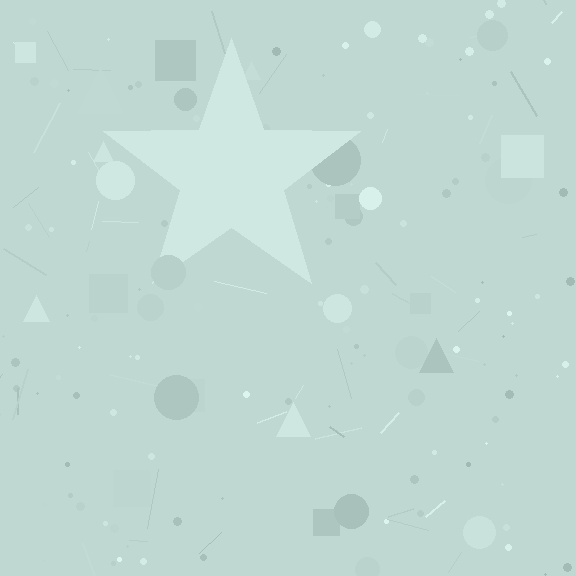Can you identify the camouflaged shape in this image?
The camouflaged shape is a star.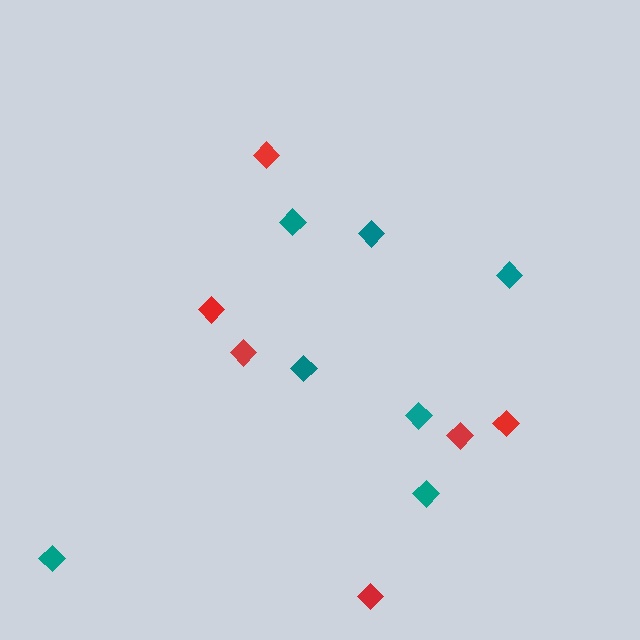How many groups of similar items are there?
There are 2 groups: one group of teal diamonds (7) and one group of red diamonds (6).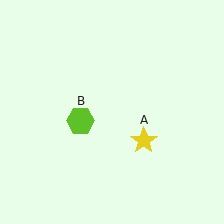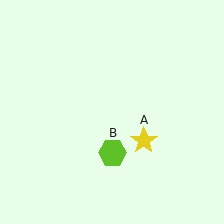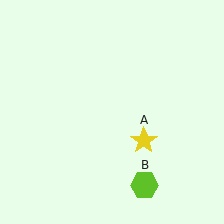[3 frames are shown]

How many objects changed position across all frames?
1 object changed position: lime hexagon (object B).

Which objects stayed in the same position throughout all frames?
Yellow star (object A) remained stationary.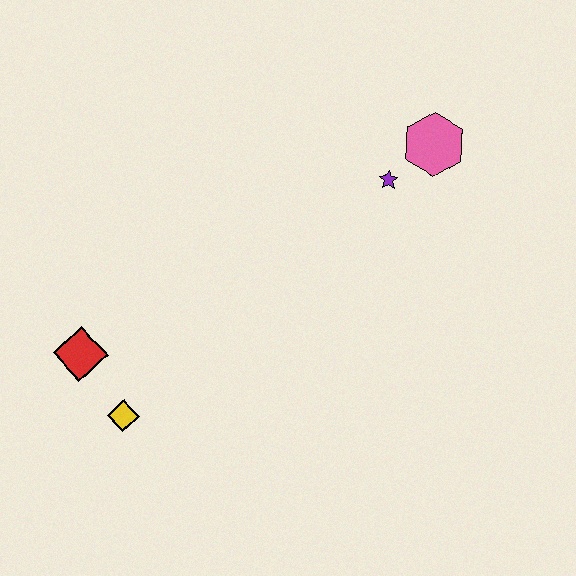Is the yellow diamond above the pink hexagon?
No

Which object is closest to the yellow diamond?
The red diamond is closest to the yellow diamond.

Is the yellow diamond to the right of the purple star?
No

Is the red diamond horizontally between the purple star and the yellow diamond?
No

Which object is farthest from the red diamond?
The pink hexagon is farthest from the red diamond.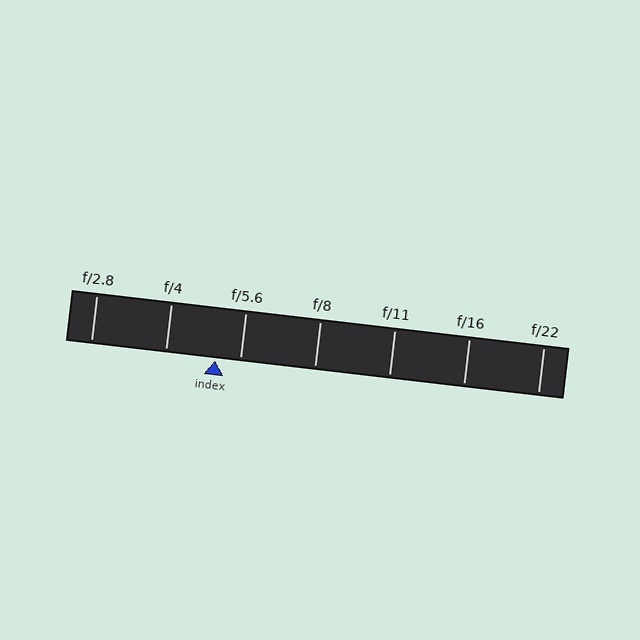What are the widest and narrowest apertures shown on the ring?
The widest aperture shown is f/2.8 and the narrowest is f/22.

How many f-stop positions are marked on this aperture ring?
There are 7 f-stop positions marked.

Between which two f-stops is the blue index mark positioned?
The index mark is between f/4 and f/5.6.